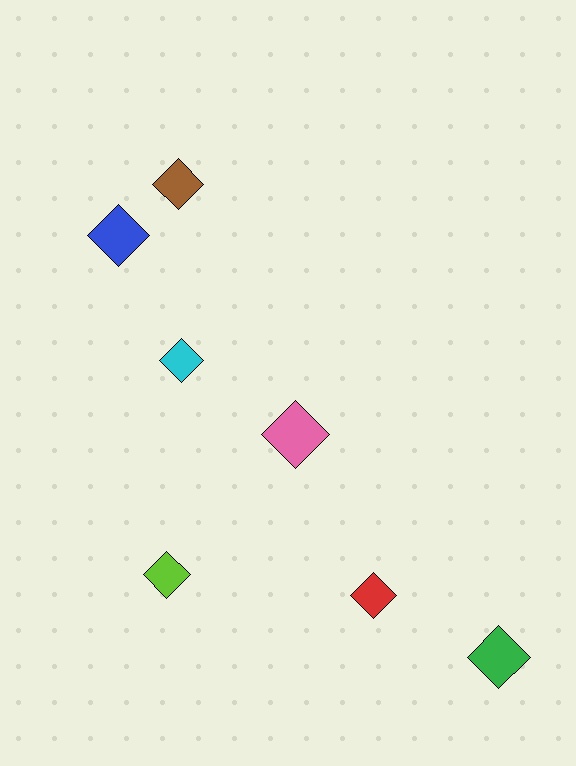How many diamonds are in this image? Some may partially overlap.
There are 7 diamonds.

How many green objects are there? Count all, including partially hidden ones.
There is 1 green object.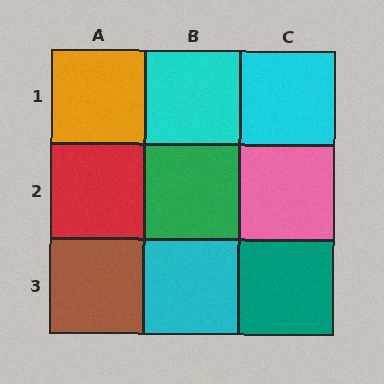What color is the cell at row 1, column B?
Cyan.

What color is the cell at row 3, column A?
Brown.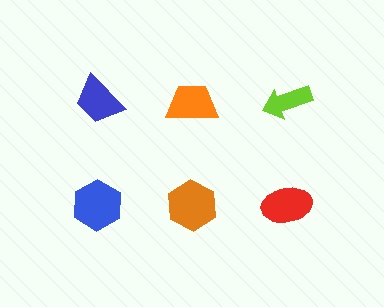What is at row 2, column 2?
An orange hexagon.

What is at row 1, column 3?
A lime arrow.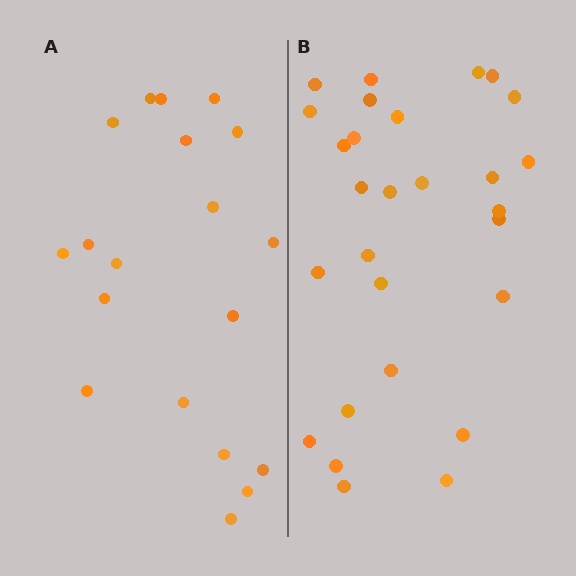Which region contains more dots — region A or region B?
Region B (the right region) has more dots.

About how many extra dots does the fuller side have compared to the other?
Region B has roughly 8 or so more dots than region A.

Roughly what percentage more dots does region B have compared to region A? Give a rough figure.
About 45% more.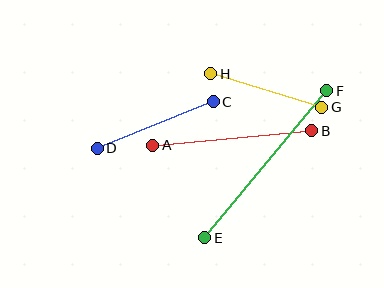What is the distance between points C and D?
The distance is approximately 125 pixels.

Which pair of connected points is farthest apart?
Points E and F are farthest apart.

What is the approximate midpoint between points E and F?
The midpoint is at approximately (266, 164) pixels.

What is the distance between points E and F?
The distance is approximately 191 pixels.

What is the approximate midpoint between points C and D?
The midpoint is at approximately (155, 125) pixels.